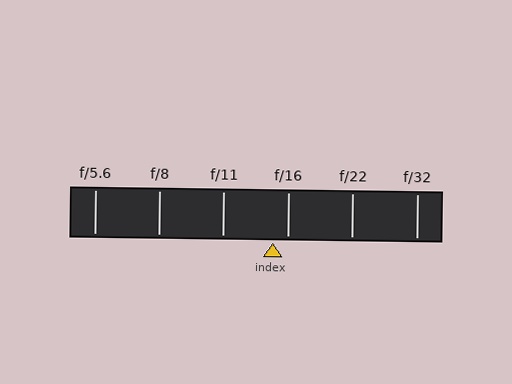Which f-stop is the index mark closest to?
The index mark is closest to f/16.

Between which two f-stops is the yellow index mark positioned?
The index mark is between f/11 and f/16.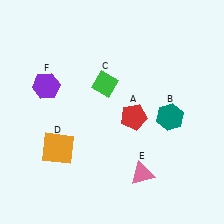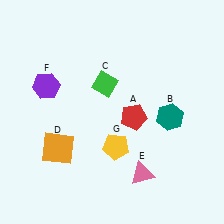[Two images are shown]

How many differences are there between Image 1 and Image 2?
There is 1 difference between the two images.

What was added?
A yellow pentagon (G) was added in Image 2.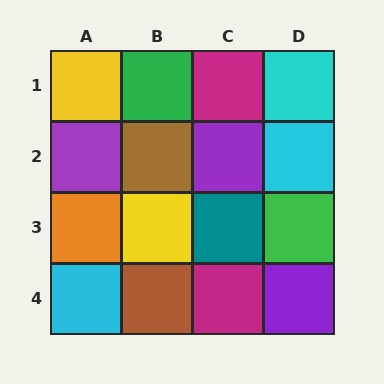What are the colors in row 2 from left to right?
Purple, brown, purple, cyan.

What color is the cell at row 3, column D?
Green.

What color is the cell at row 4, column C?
Magenta.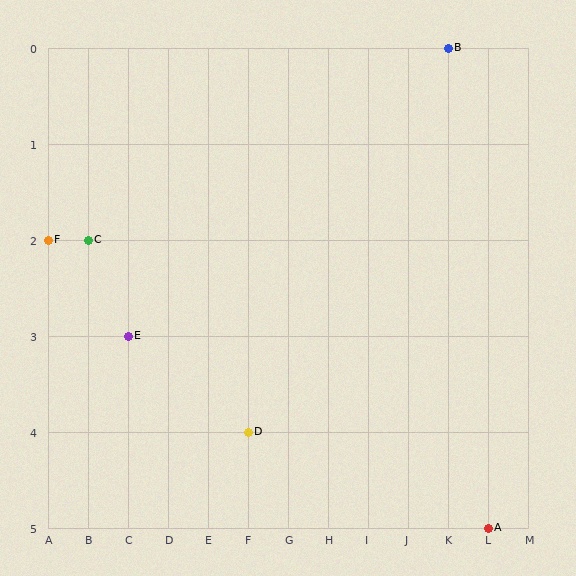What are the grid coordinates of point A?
Point A is at grid coordinates (L, 5).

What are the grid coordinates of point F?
Point F is at grid coordinates (A, 2).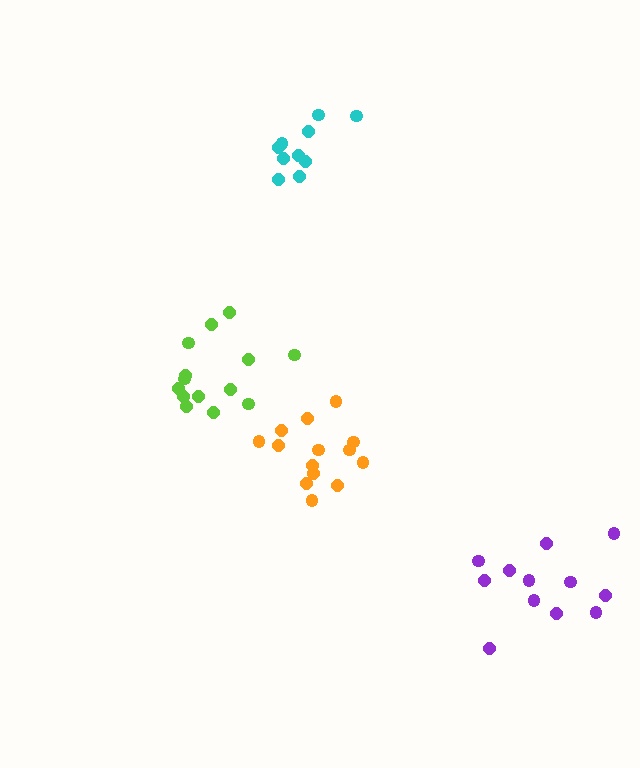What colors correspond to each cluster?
The clusters are colored: orange, purple, cyan, lime.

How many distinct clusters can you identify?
There are 4 distinct clusters.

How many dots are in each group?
Group 1: 14 dots, Group 2: 12 dots, Group 3: 10 dots, Group 4: 14 dots (50 total).